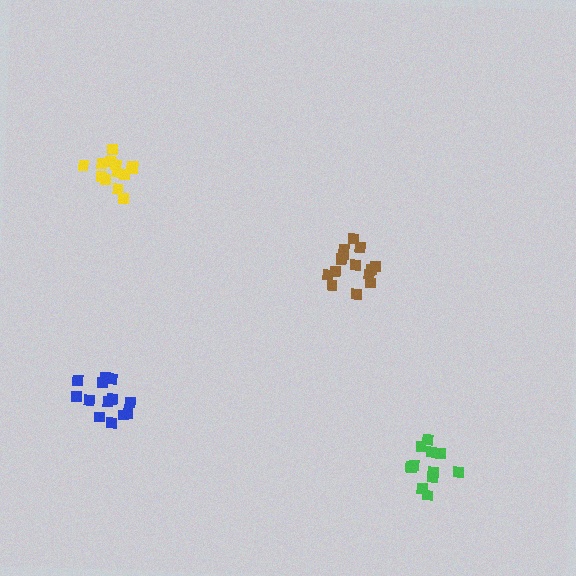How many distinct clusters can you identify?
There are 4 distinct clusters.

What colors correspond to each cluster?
The clusters are colored: yellow, green, blue, brown.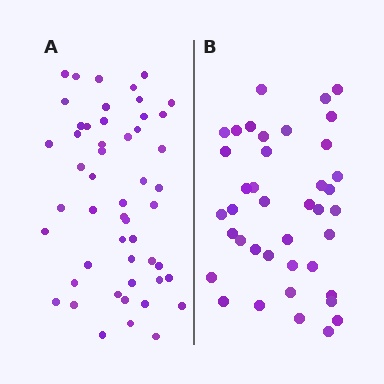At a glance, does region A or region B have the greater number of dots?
Region A (the left region) has more dots.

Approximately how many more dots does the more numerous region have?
Region A has roughly 12 or so more dots than region B.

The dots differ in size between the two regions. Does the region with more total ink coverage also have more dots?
No. Region B has more total ink coverage because its dots are larger, but region A actually contains more individual dots. Total area can be misleading — the number of items is what matters here.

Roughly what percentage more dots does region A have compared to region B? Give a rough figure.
About 30% more.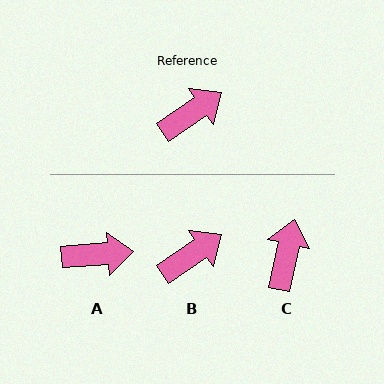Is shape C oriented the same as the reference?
No, it is off by about 43 degrees.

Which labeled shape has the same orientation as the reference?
B.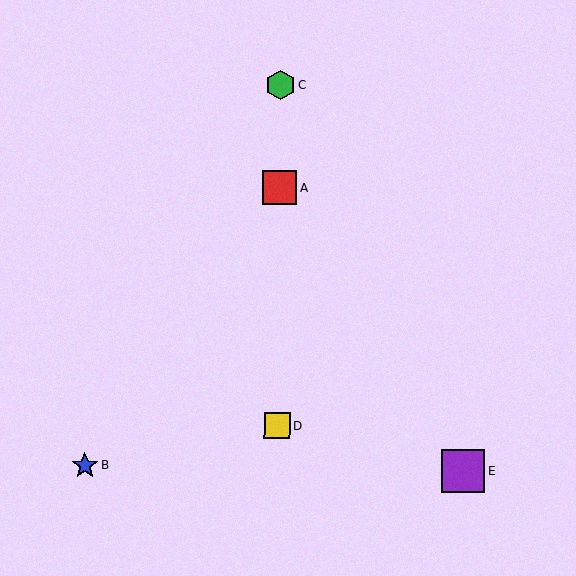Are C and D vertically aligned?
Yes, both are at x≈281.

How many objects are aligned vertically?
3 objects (A, C, D) are aligned vertically.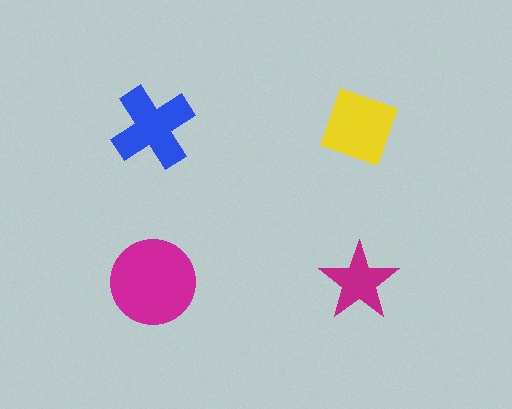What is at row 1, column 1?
A blue cross.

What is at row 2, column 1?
A magenta circle.